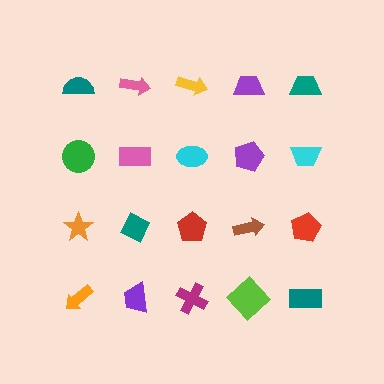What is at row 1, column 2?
A pink arrow.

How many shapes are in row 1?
5 shapes.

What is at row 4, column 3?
A magenta cross.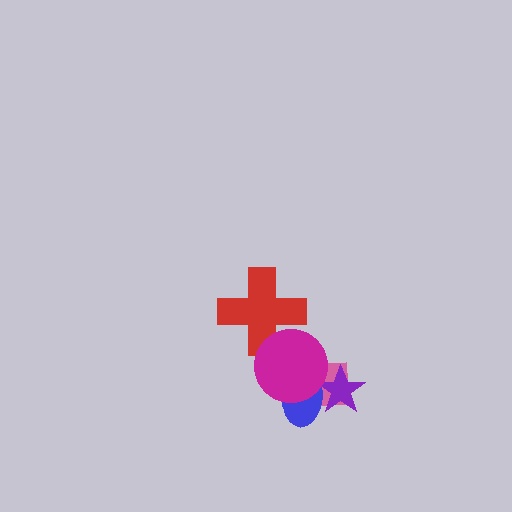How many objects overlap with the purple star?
3 objects overlap with the purple star.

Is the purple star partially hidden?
Yes, it is partially covered by another shape.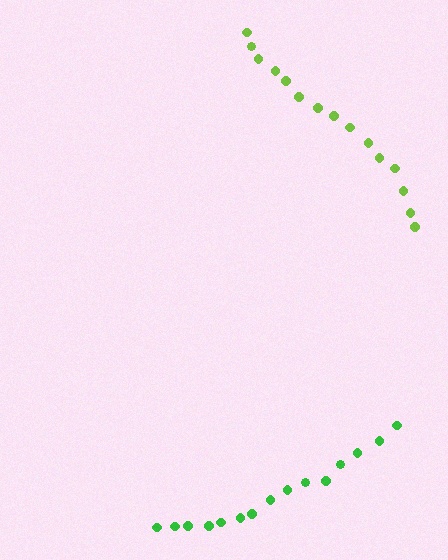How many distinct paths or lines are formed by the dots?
There are 2 distinct paths.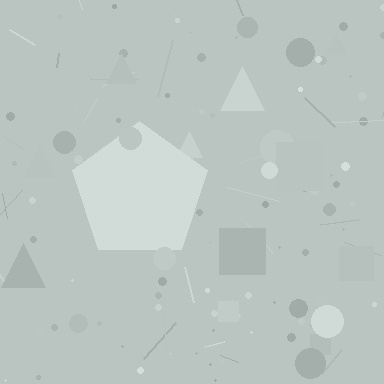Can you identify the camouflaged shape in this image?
The camouflaged shape is a pentagon.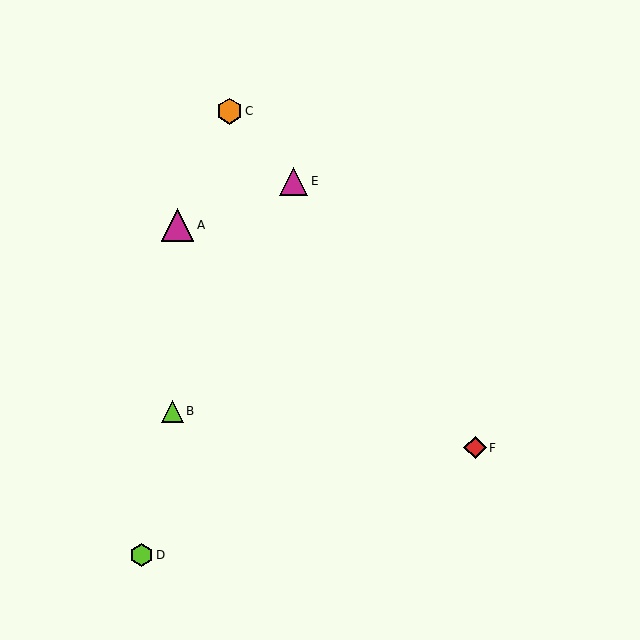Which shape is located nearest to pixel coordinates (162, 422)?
The lime triangle (labeled B) at (172, 411) is nearest to that location.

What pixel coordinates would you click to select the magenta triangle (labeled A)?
Click at (178, 225) to select the magenta triangle A.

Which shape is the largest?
The magenta triangle (labeled A) is the largest.